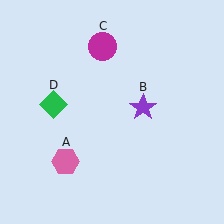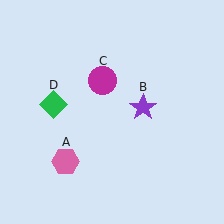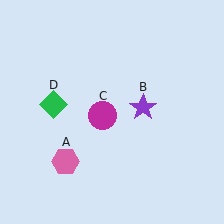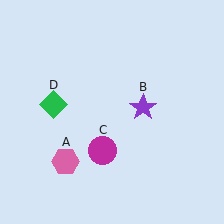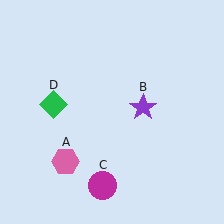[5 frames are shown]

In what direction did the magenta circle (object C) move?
The magenta circle (object C) moved down.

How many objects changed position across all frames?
1 object changed position: magenta circle (object C).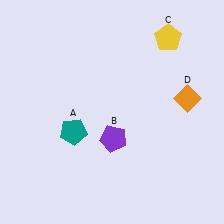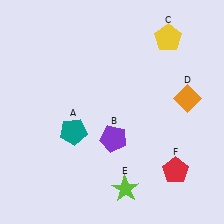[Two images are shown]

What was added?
A lime star (E), a red pentagon (F) were added in Image 2.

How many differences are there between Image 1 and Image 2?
There are 2 differences between the two images.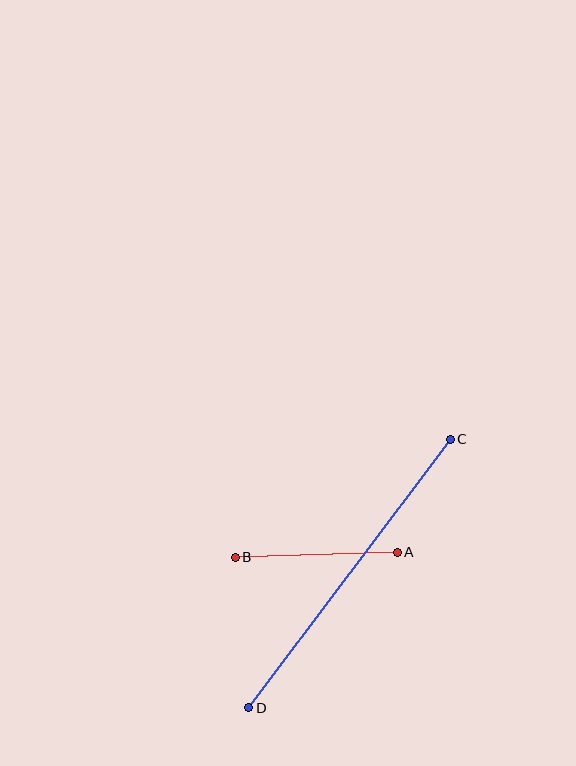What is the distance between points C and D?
The distance is approximately 336 pixels.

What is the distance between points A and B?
The distance is approximately 162 pixels.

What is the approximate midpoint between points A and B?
The midpoint is at approximately (316, 555) pixels.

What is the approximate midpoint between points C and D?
The midpoint is at approximately (349, 573) pixels.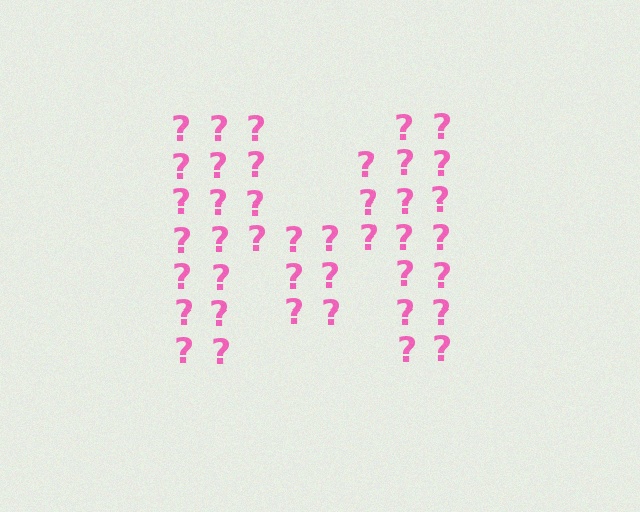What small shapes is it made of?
It is made of small question marks.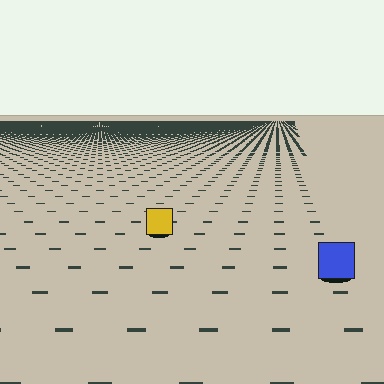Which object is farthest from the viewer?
The yellow square is farthest from the viewer. It appears smaller and the ground texture around it is denser.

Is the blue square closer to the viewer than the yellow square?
Yes. The blue square is closer — you can tell from the texture gradient: the ground texture is coarser near it.